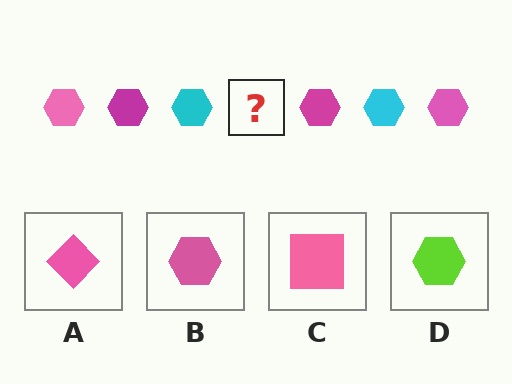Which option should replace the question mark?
Option B.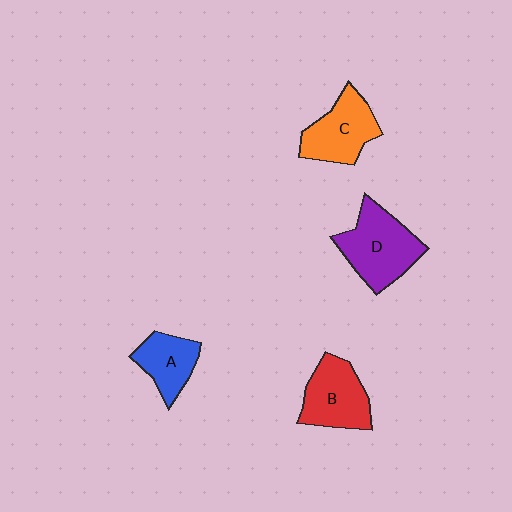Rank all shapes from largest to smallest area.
From largest to smallest: D (purple), B (red), C (orange), A (blue).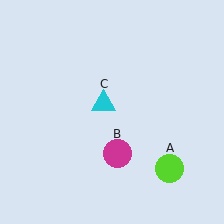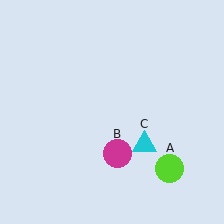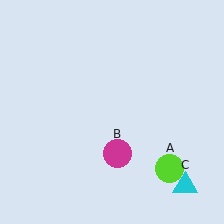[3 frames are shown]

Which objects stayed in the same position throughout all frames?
Lime circle (object A) and magenta circle (object B) remained stationary.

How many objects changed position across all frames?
1 object changed position: cyan triangle (object C).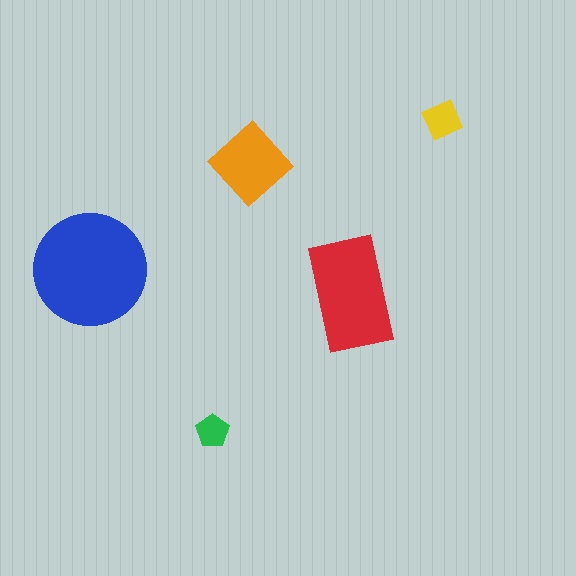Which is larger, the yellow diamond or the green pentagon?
The yellow diamond.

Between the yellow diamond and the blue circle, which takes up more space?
The blue circle.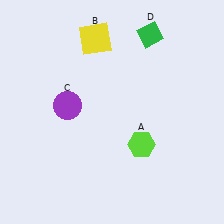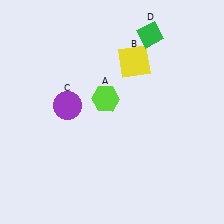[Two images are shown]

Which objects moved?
The objects that moved are: the lime hexagon (A), the yellow square (B).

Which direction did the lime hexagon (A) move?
The lime hexagon (A) moved up.